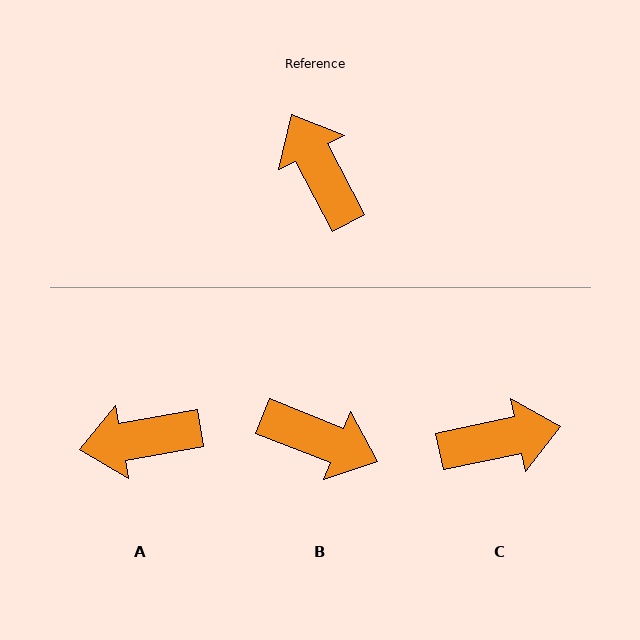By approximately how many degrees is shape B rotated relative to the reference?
Approximately 139 degrees clockwise.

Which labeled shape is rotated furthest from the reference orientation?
B, about 139 degrees away.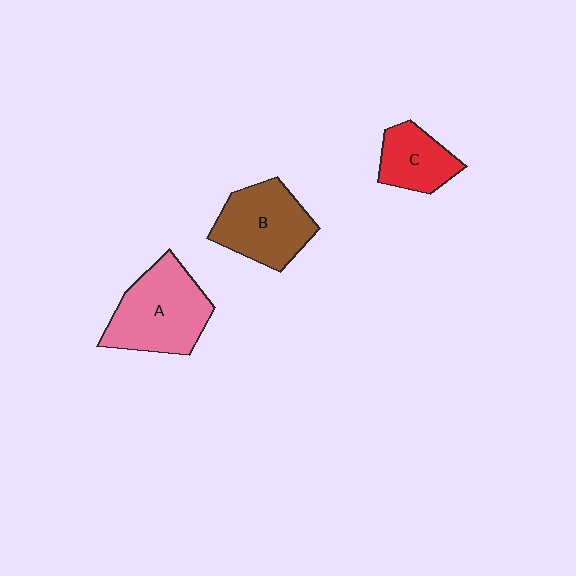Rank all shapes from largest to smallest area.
From largest to smallest: A (pink), B (brown), C (red).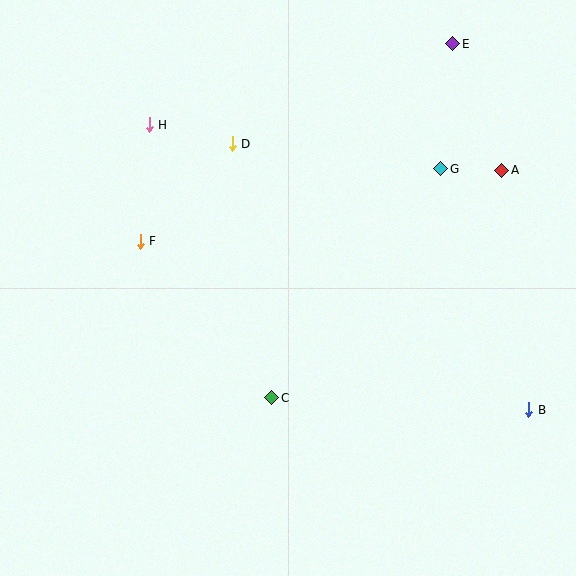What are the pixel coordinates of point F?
Point F is at (140, 241).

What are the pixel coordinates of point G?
Point G is at (441, 169).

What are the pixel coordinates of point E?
Point E is at (453, 44).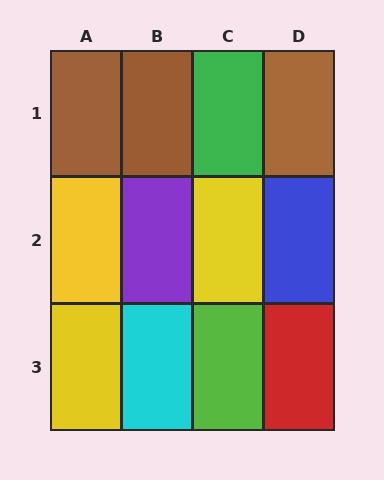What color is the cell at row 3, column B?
Cyan.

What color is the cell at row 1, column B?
Brown.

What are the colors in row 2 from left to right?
Yellow, purple, yellow, blue.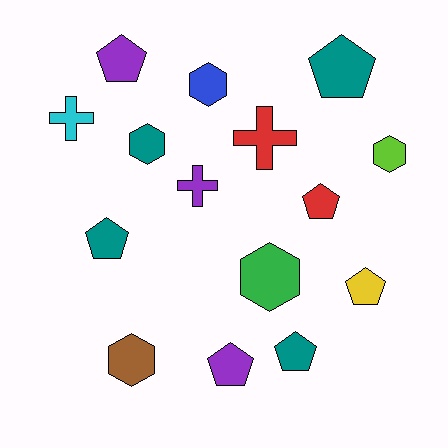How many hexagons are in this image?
There are 5 hexagons.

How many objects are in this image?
There are 15 objects.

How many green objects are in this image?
There is 1 green object.